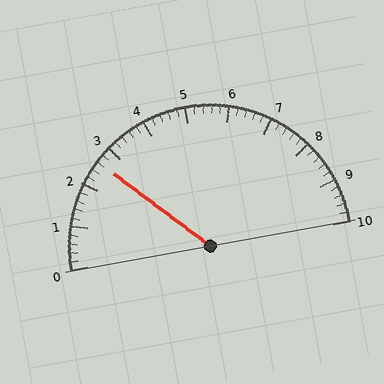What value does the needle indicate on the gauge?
The needle indicates approximately 2.6.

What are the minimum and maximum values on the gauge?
The gauge ranges from 0 to 10.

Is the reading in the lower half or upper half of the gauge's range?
The reading is in the lower half of the range (0 to 10).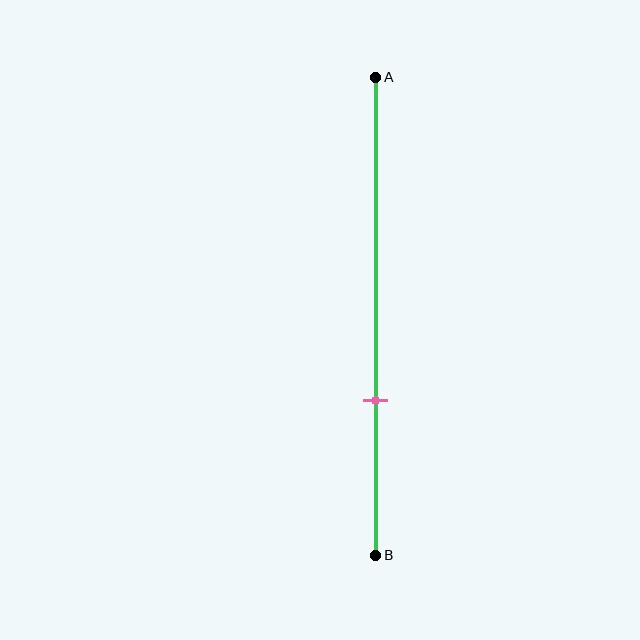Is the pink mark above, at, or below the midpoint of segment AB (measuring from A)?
The pink mark is below the midpoint of segment AB.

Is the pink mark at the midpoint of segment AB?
No, the mark is at about 70% from A, not at the 50% midpoint.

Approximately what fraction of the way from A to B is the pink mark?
The pink mark is approximately 70% of the way from A to B.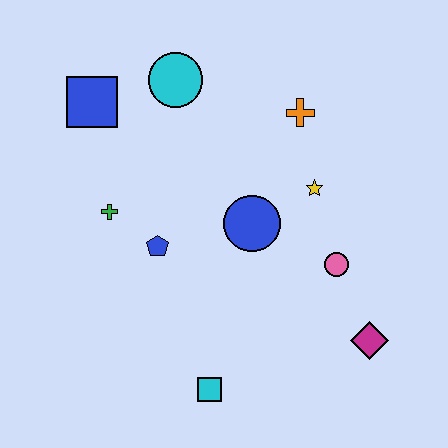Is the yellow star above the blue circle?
Yes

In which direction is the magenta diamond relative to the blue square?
The magenta diamond is to the right of the blue square.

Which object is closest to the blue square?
The cyan circle is closest to the blue square.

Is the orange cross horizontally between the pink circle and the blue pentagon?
Yes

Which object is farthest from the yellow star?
The blue square is farthest from the yellow star.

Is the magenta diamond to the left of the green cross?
No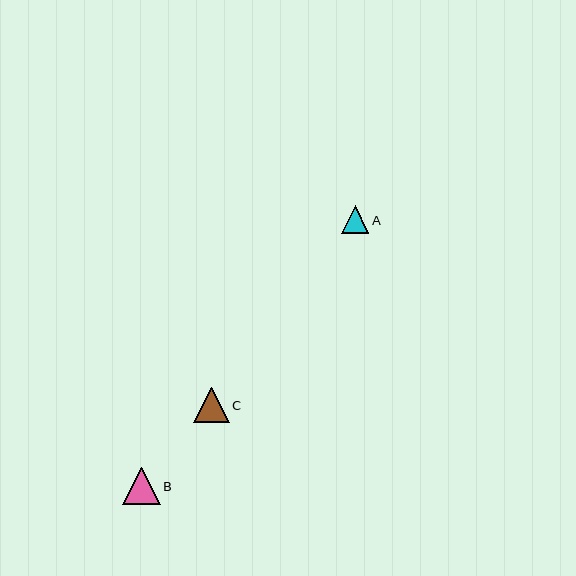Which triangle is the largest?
Triangle B is the largest with a size of approximately 37 pixels.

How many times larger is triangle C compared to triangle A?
Triangle C is approximately 1.3 times the size of triangle A.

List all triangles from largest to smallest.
From largest to smallest: B, C, A.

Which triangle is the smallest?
Triangle A is the smallest with a size of approximately 28 pixels.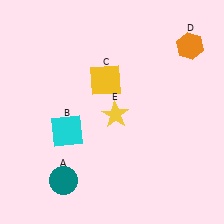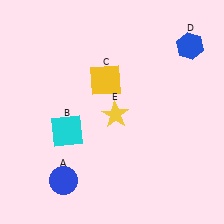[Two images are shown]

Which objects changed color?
A changed from teal to blue. D changed from orange to blue.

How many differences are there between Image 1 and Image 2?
There are 2 differences between the two images.